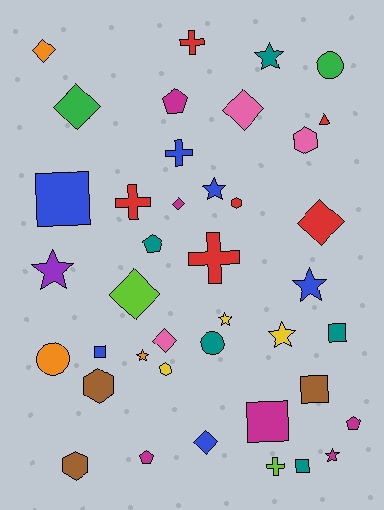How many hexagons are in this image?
There are 5 hexagons.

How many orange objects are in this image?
There are 3 orange objects.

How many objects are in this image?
There are 40 objects.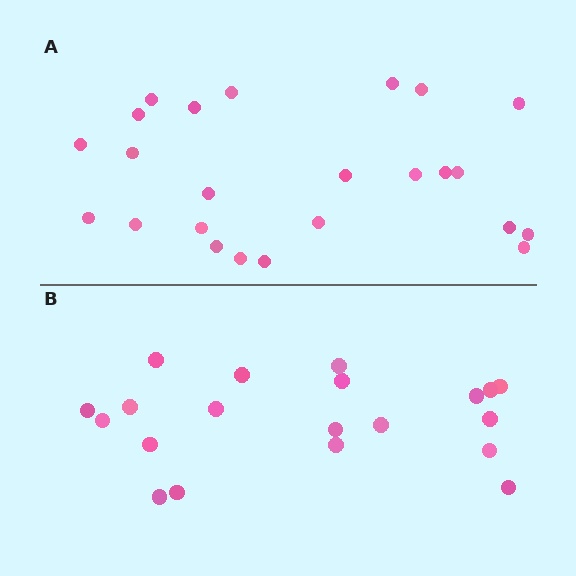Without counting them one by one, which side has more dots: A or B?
Region A (the top region) has more dots.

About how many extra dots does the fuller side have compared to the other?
Region A has about 4 more dots than region B.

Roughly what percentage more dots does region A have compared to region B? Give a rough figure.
About 20% more.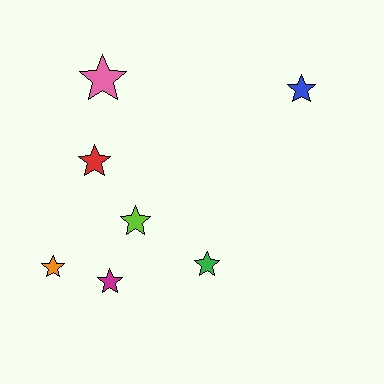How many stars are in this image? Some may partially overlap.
There are 7 stars.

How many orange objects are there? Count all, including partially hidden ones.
There is 1 orange object.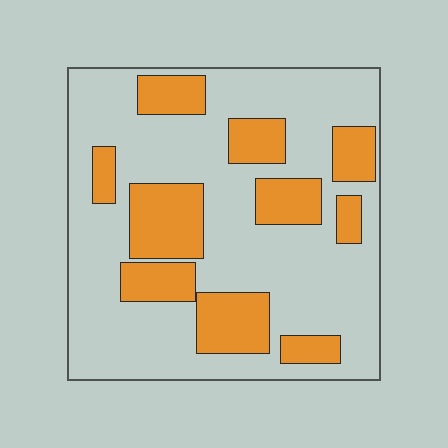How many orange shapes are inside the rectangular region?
10.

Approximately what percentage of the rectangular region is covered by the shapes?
Approximately 30%.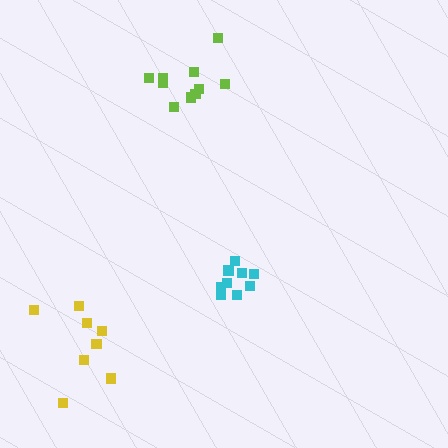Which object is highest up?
The lime cluster is topmost.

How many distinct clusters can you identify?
There are 3 distinct clusters.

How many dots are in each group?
Group 1: 9 dots, Group 2: 10 dots, Group 3: 8 dots (27 total).